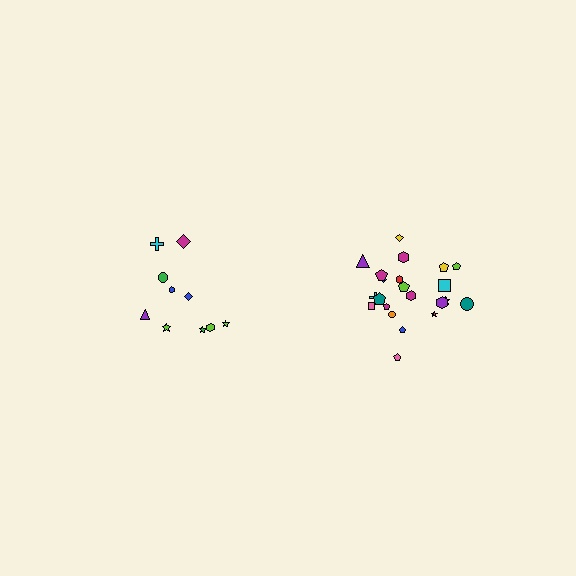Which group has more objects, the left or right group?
The right group.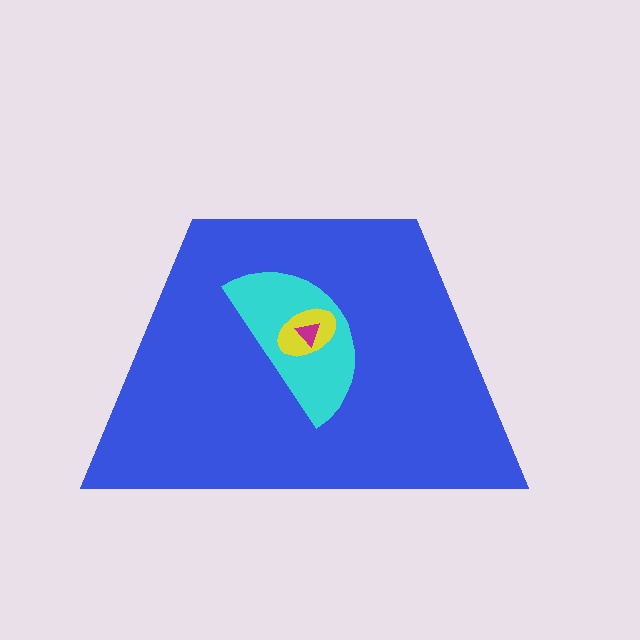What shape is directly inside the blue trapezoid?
The cyan semicircle.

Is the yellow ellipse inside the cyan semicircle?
Yes.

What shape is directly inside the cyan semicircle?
The yellow ellipse.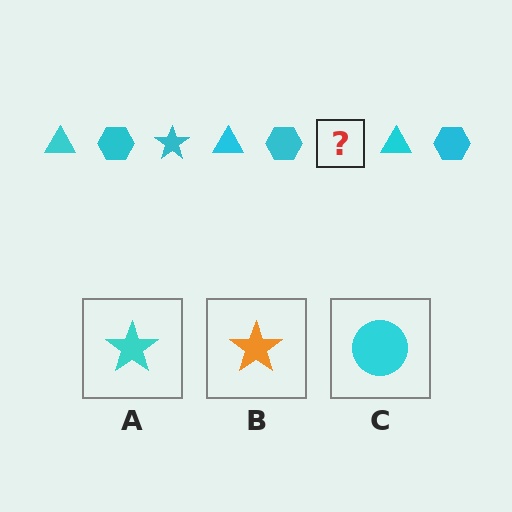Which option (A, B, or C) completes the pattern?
A.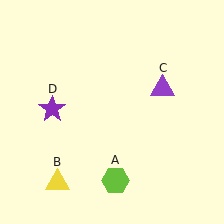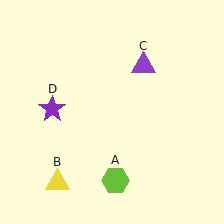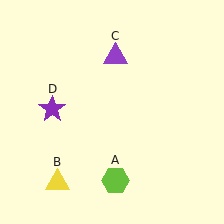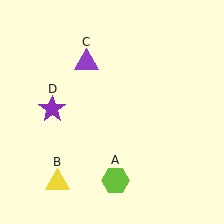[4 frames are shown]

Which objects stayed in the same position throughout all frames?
Lime hexagon (object A) and yellow triangle (object B) and purple star (object D) remained stationary.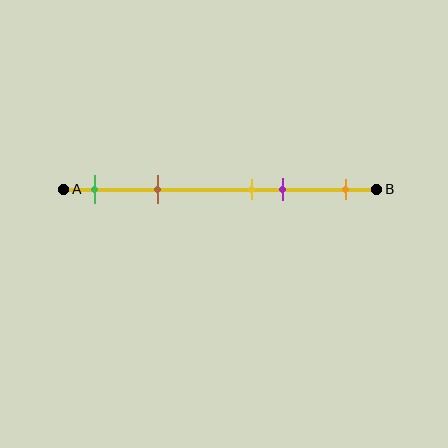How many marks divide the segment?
There are 5 marks dividing the segment.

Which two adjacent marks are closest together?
The yellow and purple marks are the closest adjacent pair.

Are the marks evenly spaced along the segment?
No, the marks are not evenly spaced.